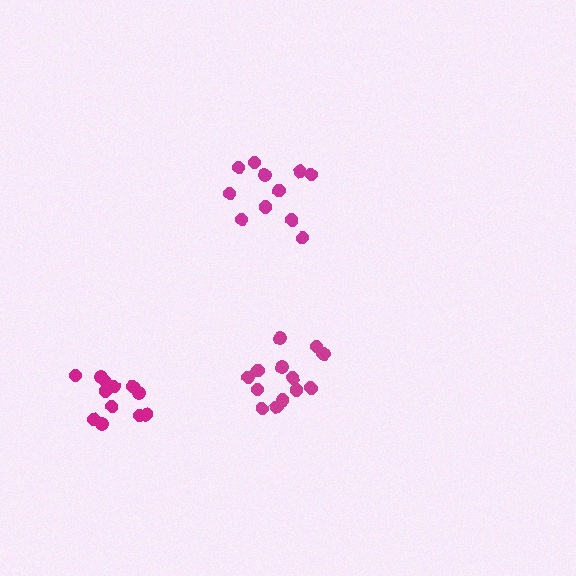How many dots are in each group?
Group 1: 11 dots, Group 2: 12 dots, Group 3: 15 dots (38 total).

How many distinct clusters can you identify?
There are 3 distinct clusters.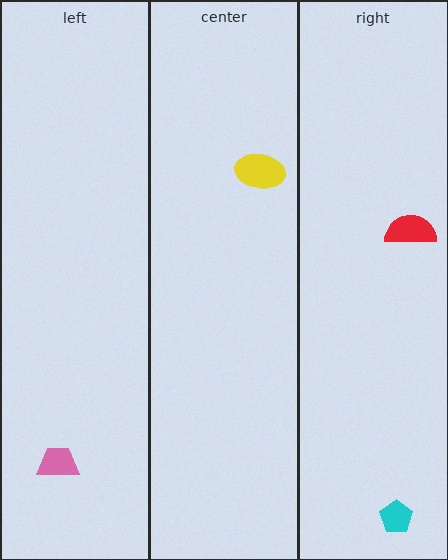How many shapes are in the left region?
1.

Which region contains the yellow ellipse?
The center region.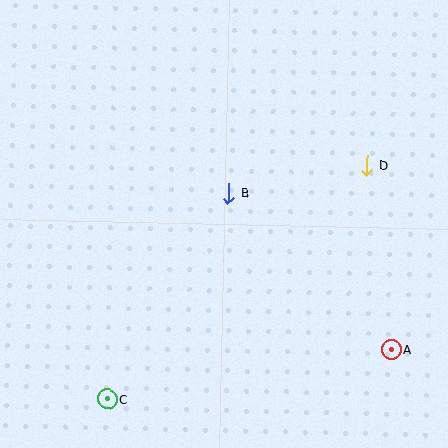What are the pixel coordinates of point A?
Point A is at (391, 350).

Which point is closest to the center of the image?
Point B at (229, 193) is closest to the center.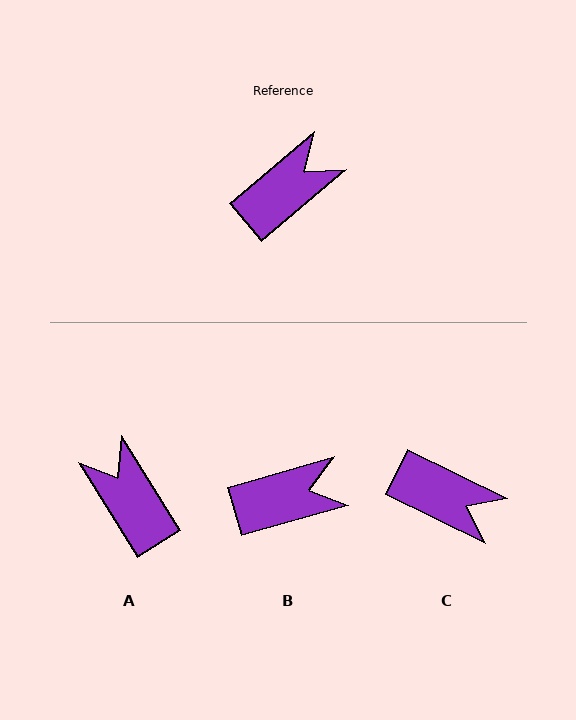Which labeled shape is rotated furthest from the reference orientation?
A, about 81 degrees away.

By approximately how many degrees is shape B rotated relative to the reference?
Approximately 24 degrees clockwise.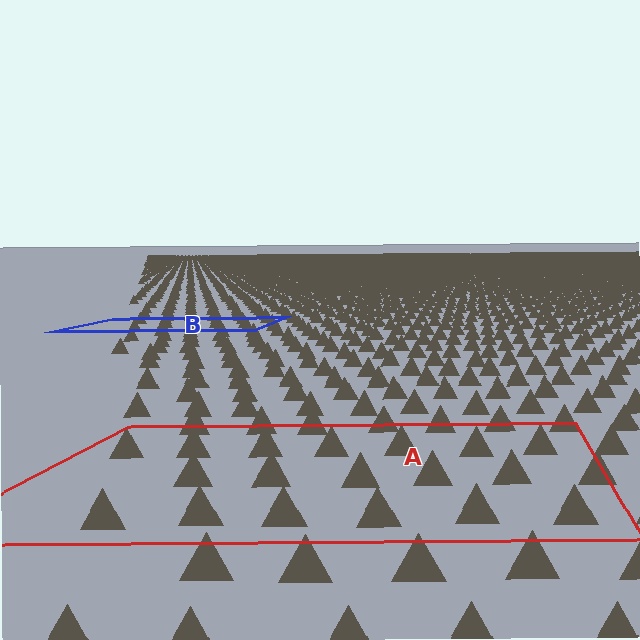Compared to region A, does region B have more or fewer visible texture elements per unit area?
Region B has more texture elements per unit area — they are packed more densely because it is farther away.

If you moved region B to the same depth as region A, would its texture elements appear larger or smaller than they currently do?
They would appear larger. At a closer depth, the same texture elements are projected at a bigger on-screen size.